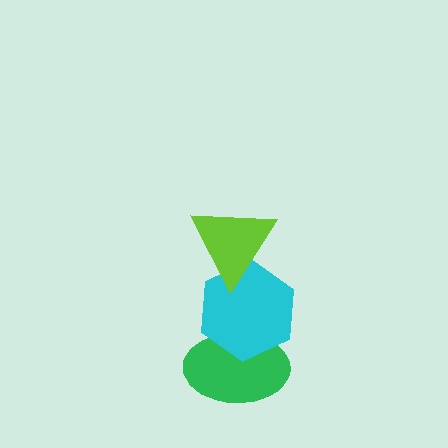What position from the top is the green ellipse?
The green ellipse is 3rd from the top.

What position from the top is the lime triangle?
The lime triangle is 1st from the top.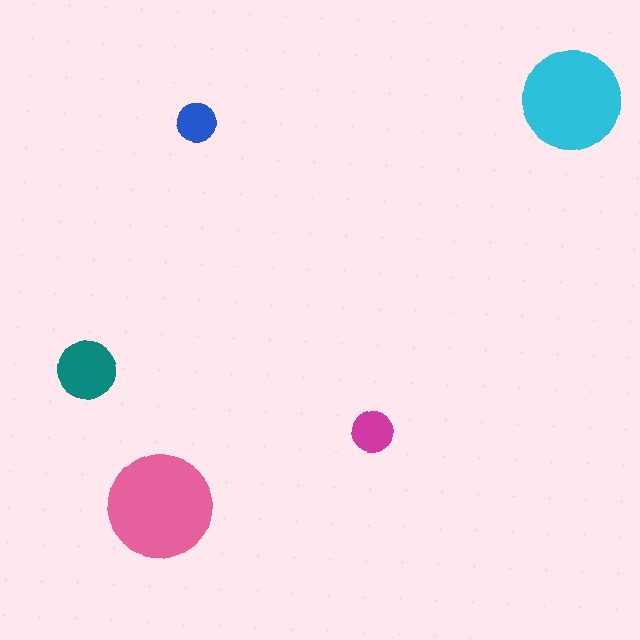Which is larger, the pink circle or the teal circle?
The pink one.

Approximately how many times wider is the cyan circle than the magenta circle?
About 2.5 times wider.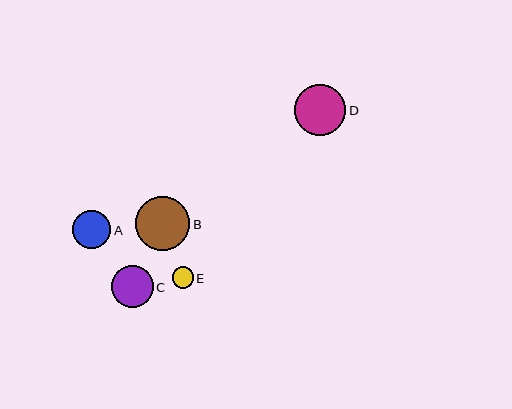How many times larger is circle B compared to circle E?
Circle B is approximately 2.6 times the size of circle E.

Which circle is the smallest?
Circle E is the smallest with a size of approximately 21 pixels.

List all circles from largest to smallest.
From largest to smallest: B, D, C, A, E.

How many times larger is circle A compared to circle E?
Circle A is approximately 1.8 times the size of circle E.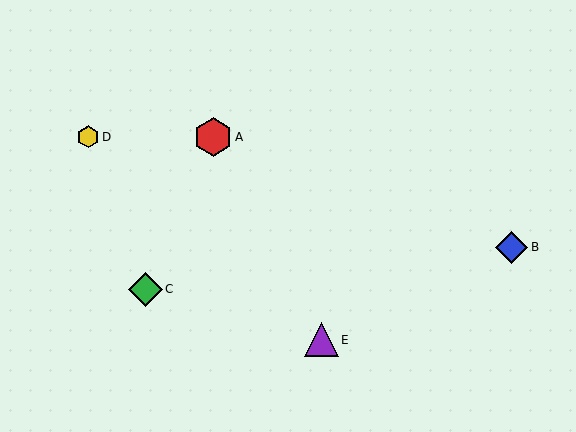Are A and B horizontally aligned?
No, A is at y≈137 and B is at y≈247.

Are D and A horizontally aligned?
Yes, both are at y≈137.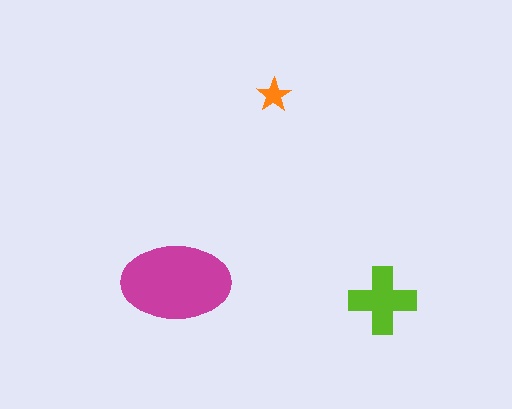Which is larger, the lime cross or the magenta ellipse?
The magenta ellipse.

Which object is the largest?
The magenta ellipse.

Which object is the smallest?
The orange star.